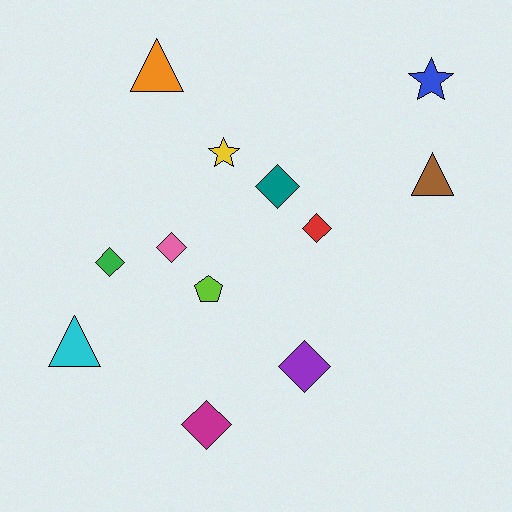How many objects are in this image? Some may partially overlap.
There are 12 objects.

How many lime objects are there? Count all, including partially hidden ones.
There is 1 lime object.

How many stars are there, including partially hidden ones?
There are 2 stars.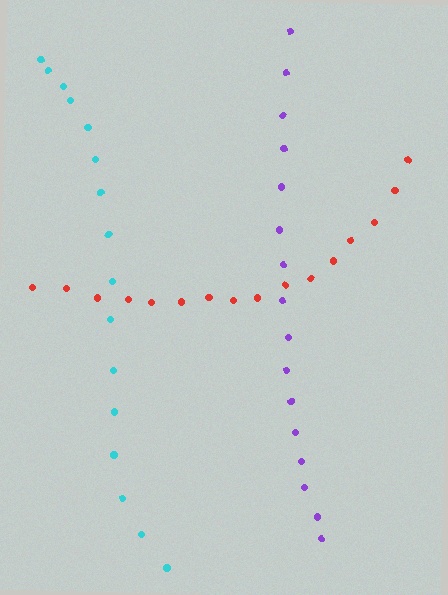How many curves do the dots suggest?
There are 3 distinct paths.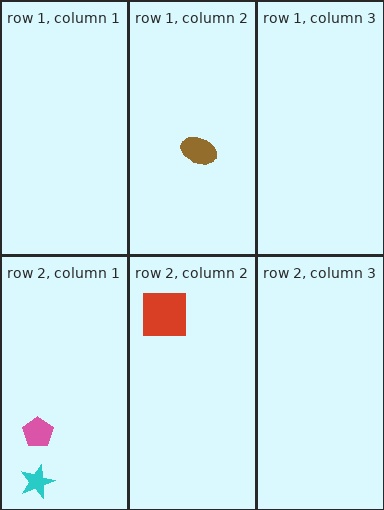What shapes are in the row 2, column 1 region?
The cyan star, the pink pentagon.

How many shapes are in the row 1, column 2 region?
1.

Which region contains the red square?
The row 2, column 2 region.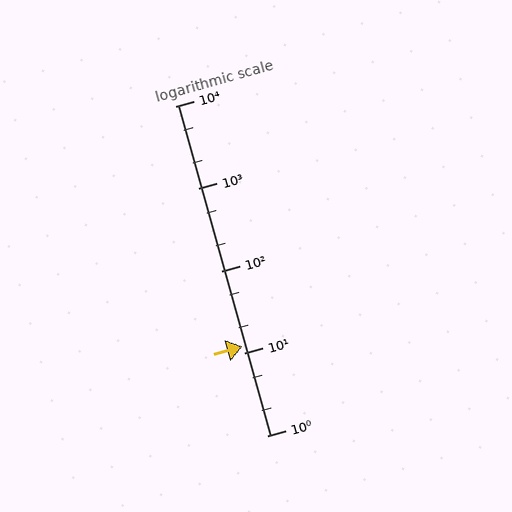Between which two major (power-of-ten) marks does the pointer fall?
The pointer is between 10 and 100.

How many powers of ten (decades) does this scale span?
The scale spans 4 decades, from 1 to 10000.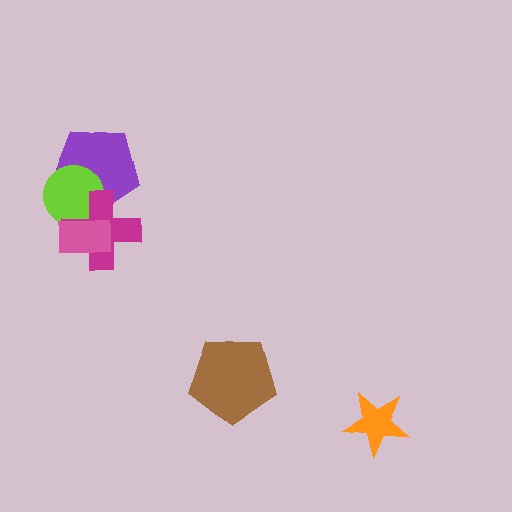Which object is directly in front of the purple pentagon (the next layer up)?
The lime circle is directly in front of the purple pentagon.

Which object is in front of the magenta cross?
The pink rectangle is in front of the magenta cross.